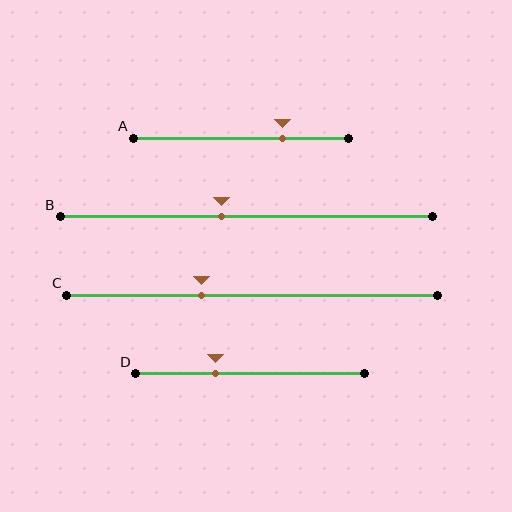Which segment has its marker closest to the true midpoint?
Segment B has its marker closest to the true midpoint.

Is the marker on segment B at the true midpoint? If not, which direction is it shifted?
No, the marker on segment B is shifted to the left by about 7% of the segment length.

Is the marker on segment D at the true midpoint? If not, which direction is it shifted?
No, the marker on segment D is shifted to the left by about 15% of the segment length.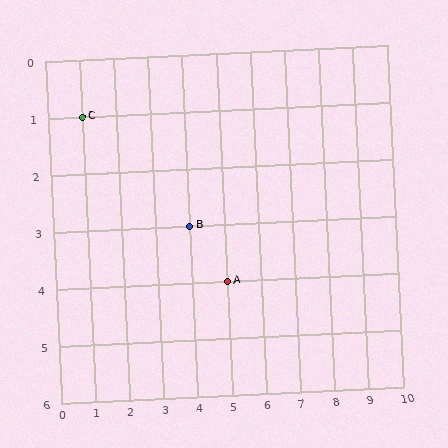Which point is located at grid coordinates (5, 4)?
Point A is at (5, 4).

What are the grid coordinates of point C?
Point C is at grid coordinates (1, 1).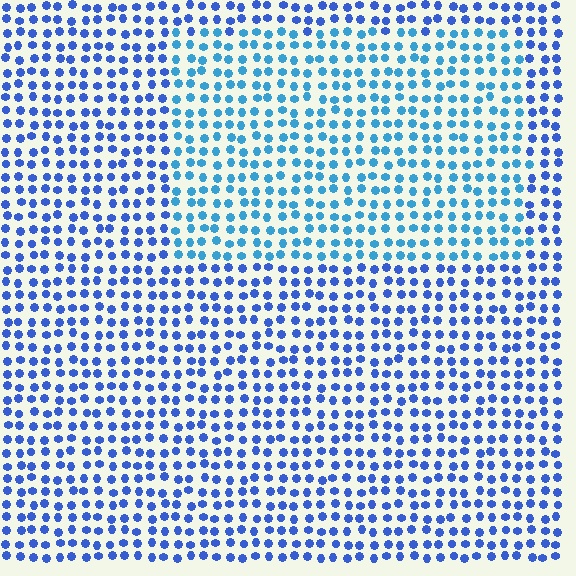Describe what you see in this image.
The image is filled with small blue elements in a uniform arrangement. A rectangle-shaped region is visible where the elements are tinted to a slightly different hue, forming a subtle color boundary.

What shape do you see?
I see a rectangle.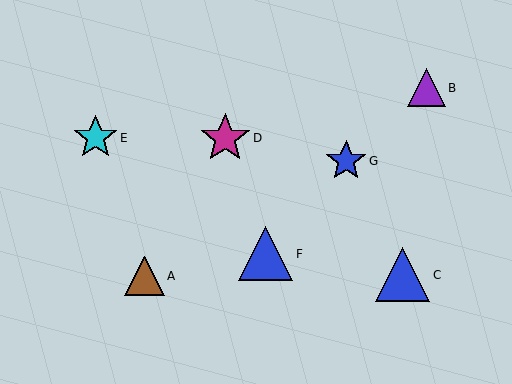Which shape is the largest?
The blue triangle (labeled C) is the largest.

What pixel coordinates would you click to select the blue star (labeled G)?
Click at (346, 161) to select the blue star G.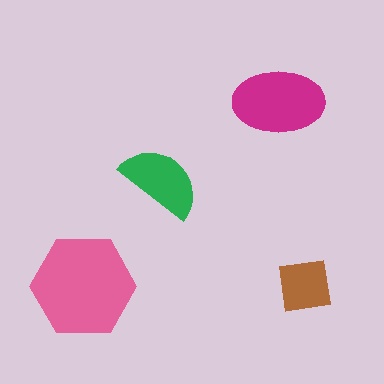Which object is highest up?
The magenta ellipse is topmost.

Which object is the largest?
The pink hexagon.